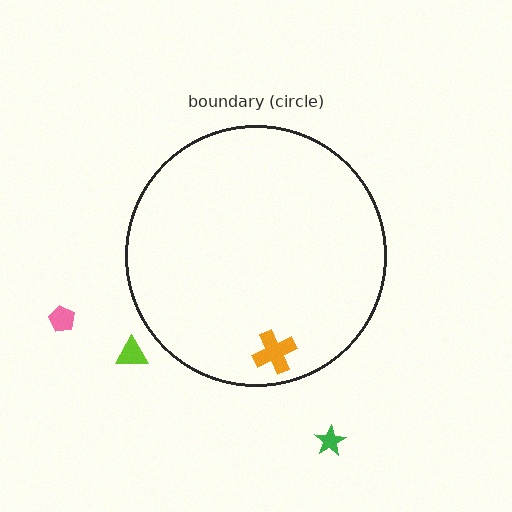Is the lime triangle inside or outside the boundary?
Outside.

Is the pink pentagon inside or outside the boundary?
Outside.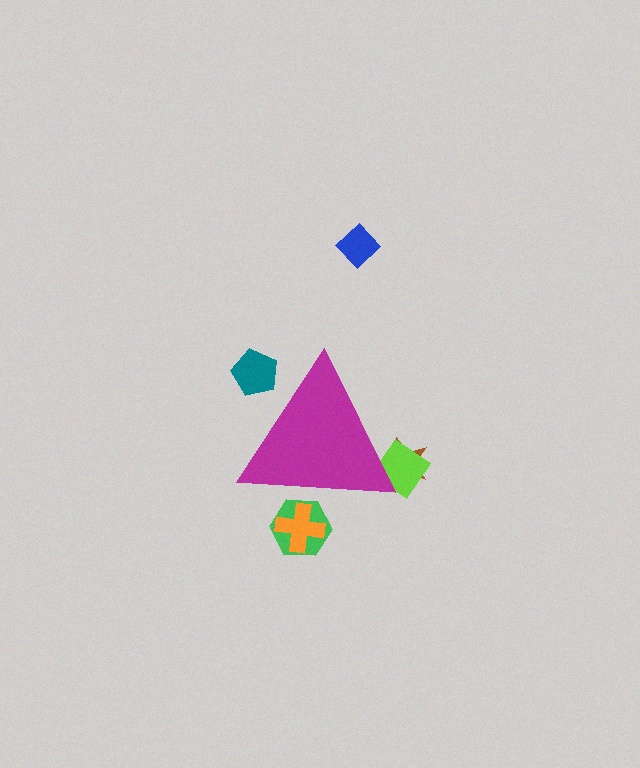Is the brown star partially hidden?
Yes, the brown star is partially hidden behind the magenta triangle.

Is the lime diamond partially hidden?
Yes, the lime diamond is partially hidden behind the magenta triangle.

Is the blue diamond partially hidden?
No, the blue diamond is fully visible.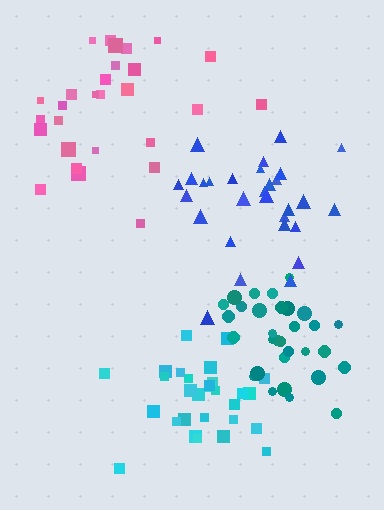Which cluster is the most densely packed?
Teal.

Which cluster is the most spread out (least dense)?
Pink.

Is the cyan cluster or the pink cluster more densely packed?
Cyan.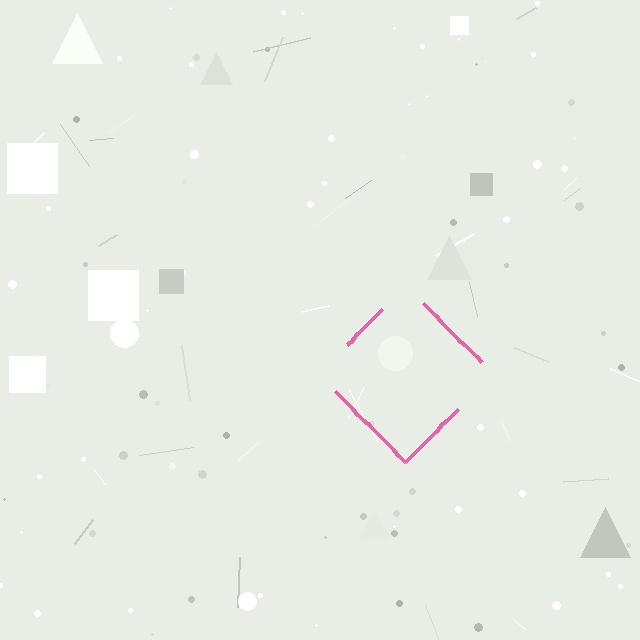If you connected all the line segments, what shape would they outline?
They would outline a diamond.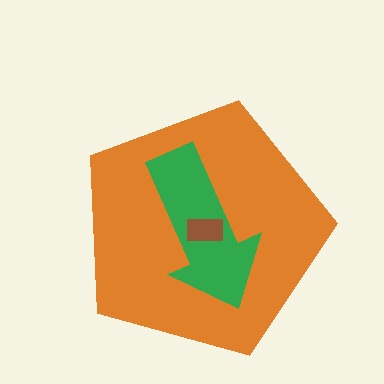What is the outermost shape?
The orange pentagon.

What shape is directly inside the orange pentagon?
The green arrow.